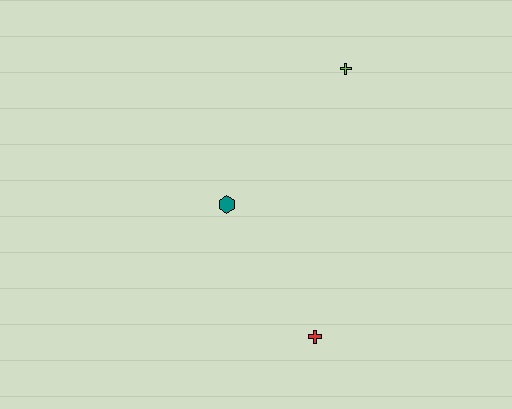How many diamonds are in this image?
There are no diamonds.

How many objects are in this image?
There are 3 objects.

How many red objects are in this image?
There is 1 red object.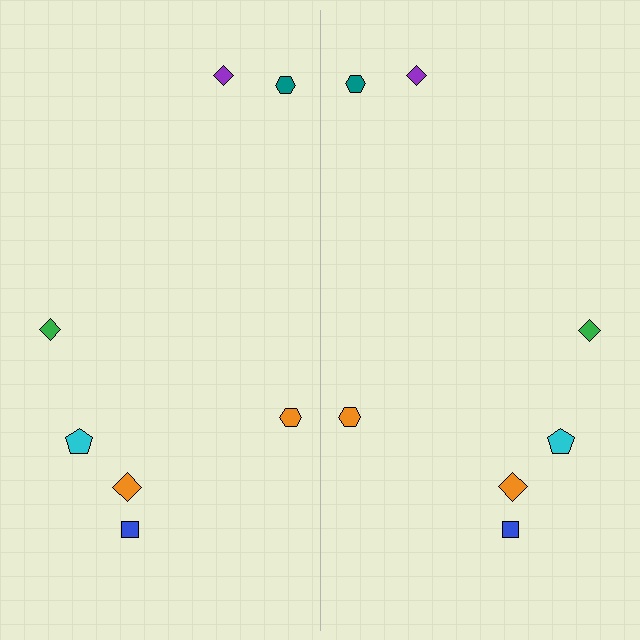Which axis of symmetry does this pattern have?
The pattern has a vertical axis of symmetry running through the center of the image.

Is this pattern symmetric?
Yes, this pattern has bilateral (reflection) symmetry.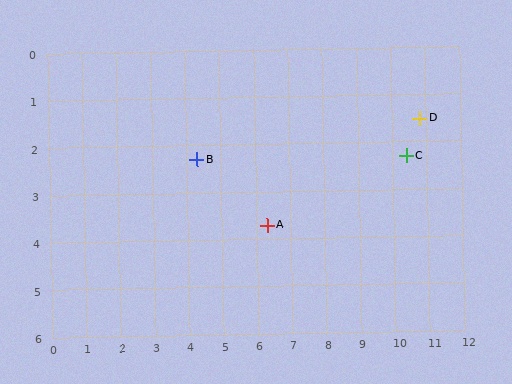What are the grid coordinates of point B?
Point B is at approximately (4.3, 2.3).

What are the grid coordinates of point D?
Point D is at approximately (10.8, 1.5).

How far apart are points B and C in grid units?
Points B and C are about 6.1 grid units apart.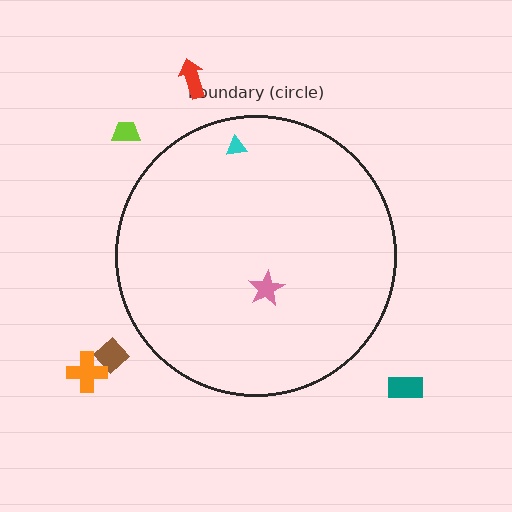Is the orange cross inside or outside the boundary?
Outside.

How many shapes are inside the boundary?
2 inside, 5 outside.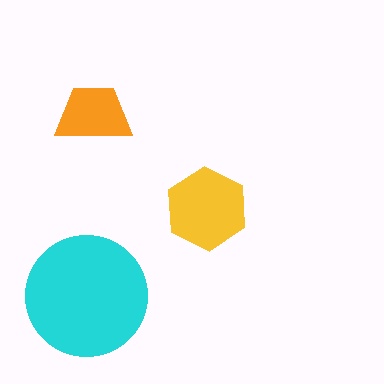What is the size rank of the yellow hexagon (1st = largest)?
2nd.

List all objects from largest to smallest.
The cyan circle, the yellow hexagon, the orange trapezoid.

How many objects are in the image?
There are 3 objects in the image.